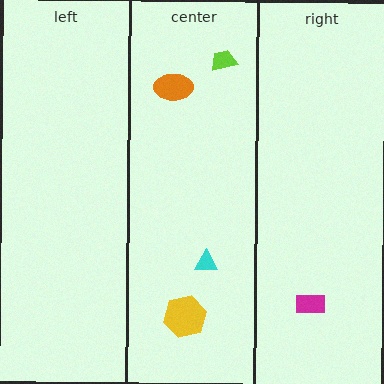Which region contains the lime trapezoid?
The center region.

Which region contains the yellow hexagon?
The center region.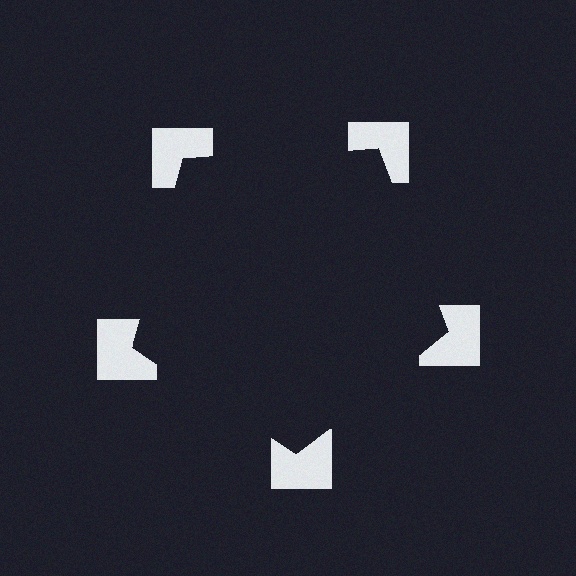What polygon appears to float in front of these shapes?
An illusory pentagon — its edges are inferred from the aligned wedge cuts in the notched squares, not physically drawn.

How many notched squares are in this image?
There are 5 — one at each vertex of the illusory pentagon.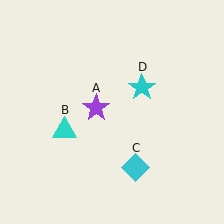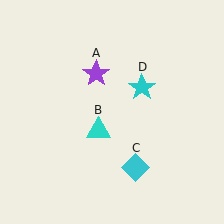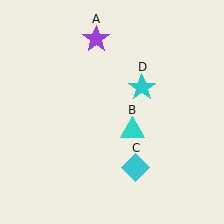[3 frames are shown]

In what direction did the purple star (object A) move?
The purple star (object A) moved up.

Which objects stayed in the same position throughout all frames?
Cyan diamond (object C) and cyan star (object D) remained stationary.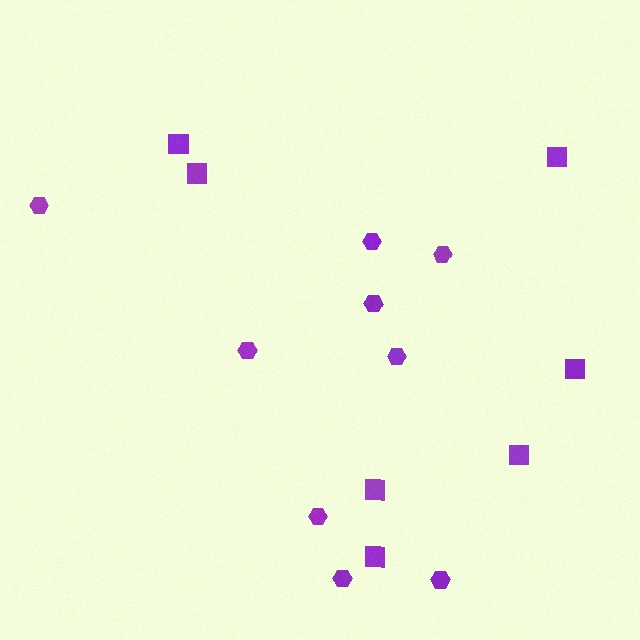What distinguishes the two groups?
There are 2 groups: one group of squares (7) and one group of hexagons (9).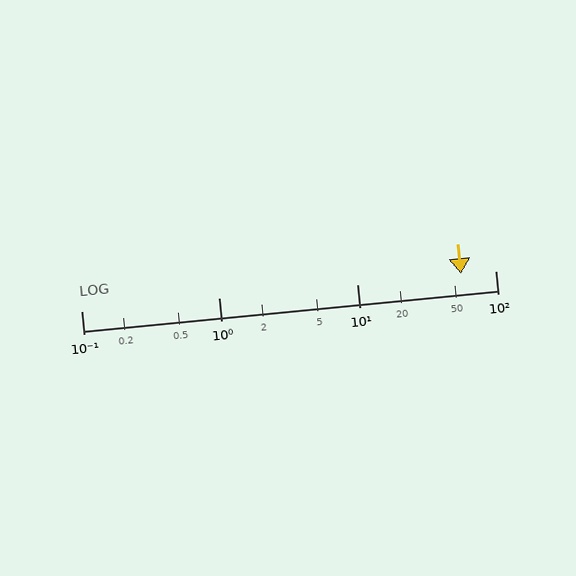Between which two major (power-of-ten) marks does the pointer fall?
The pointer is between 10 and 100.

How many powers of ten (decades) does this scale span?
The scale spans 3 decades, from 0.1 to 100.